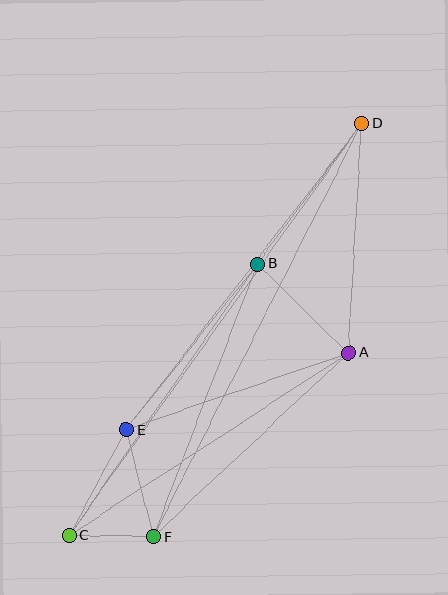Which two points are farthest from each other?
Points C and D are farthest from each other.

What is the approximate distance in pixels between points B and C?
The distance between B and C is approximately 330 pixels.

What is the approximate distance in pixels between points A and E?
The distance between A and E is approximately 235 pixels.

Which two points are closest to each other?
Points C and F are closest to each other.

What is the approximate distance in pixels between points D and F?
The distance between D and F is approximately 462 pixels.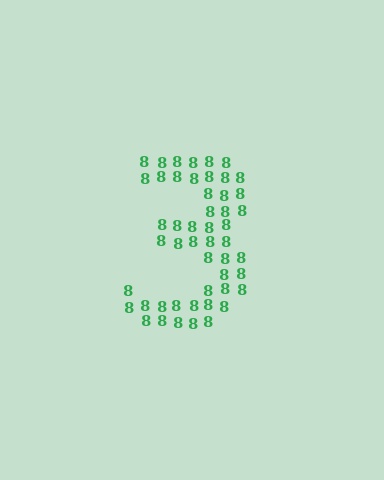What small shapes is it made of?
It is made of small digit 8's.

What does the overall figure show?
The overall figure shows the digit 3.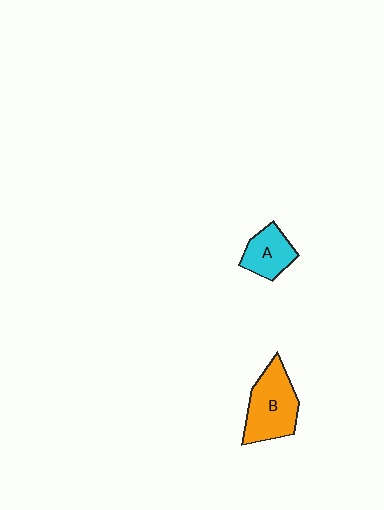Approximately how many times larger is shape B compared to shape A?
Approximately 1.6 times.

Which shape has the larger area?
Shape B (orange).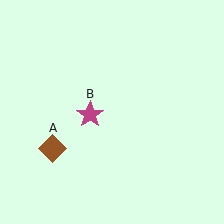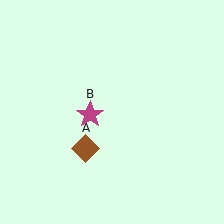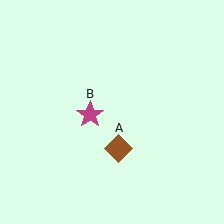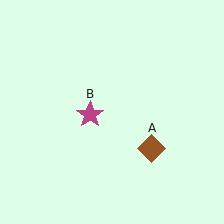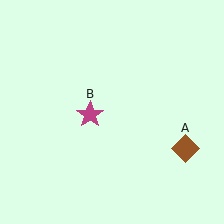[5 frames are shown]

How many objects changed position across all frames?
1 object changed position: brown diamond (object A).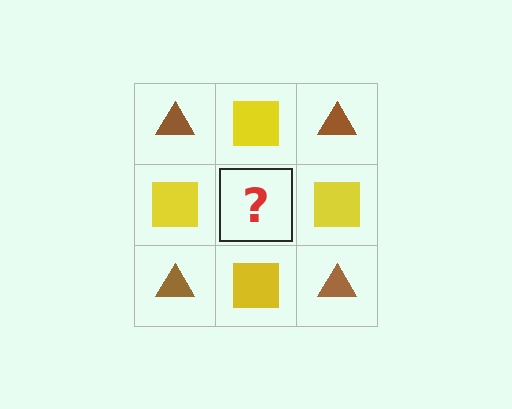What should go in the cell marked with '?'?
The missing cell should contain a brown triangle.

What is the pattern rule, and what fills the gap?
The rule is that it alternates brown triangle and yellow square in a checkerboard pattern. The gap should be filled with a brown triangle.